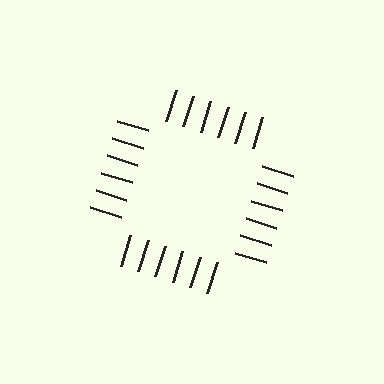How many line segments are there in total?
24 — 6 along each of the 4 edges.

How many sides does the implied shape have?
4 sides — the line-ends trace a square.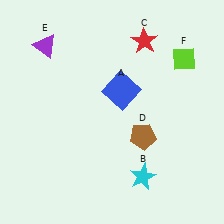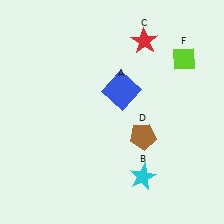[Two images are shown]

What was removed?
The purple triangle (E) was removed in Image 2.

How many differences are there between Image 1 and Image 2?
There is 1 difference between the two images.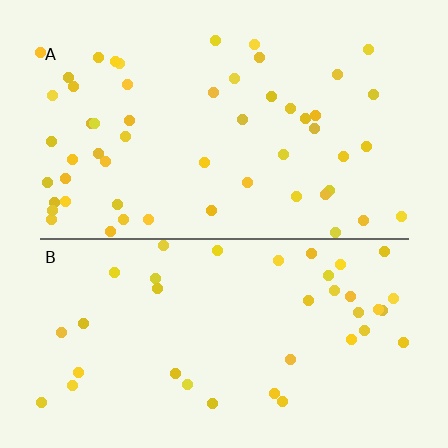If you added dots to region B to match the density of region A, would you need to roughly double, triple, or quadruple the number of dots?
Approximately double.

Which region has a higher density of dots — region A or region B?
A (the top).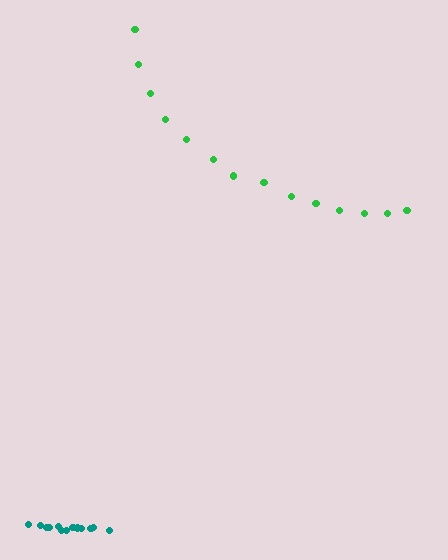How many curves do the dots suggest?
There are 2 distinct paths.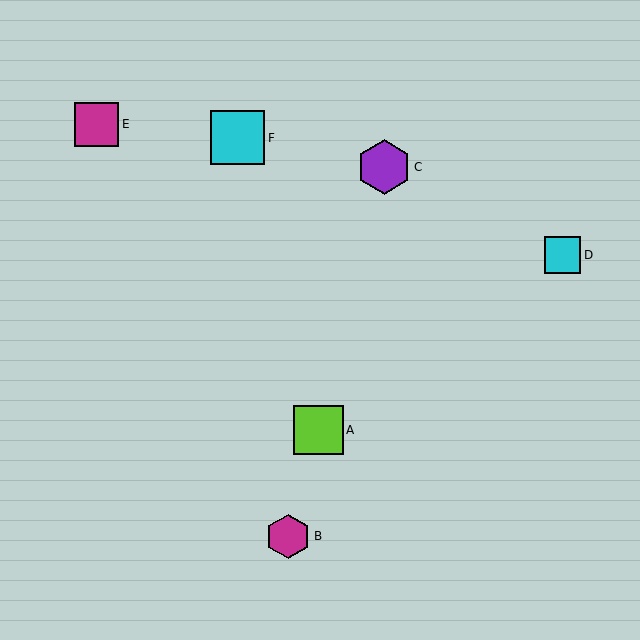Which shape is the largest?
The purple hexagon (labeled C) is the largest.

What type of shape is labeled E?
Shape E is a magenta square.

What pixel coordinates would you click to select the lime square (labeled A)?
Click at (319, 430) to select the lime square A.